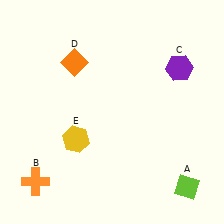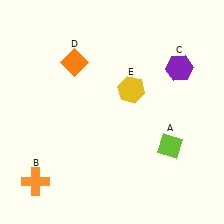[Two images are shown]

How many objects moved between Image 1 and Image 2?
2 objects moved between the two images.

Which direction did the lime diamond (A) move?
The lime diamond (A) moved up.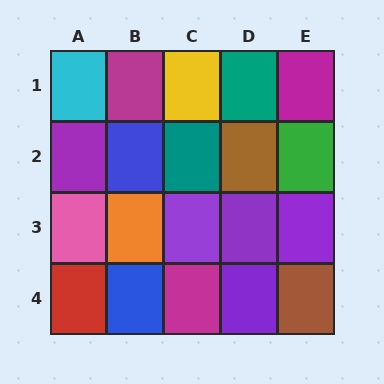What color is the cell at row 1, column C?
Yellow.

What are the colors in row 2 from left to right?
Purple, blue, teal, brown, green.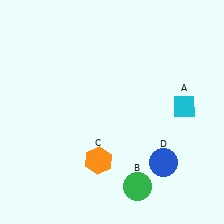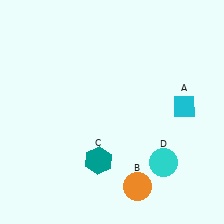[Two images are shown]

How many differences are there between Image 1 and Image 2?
There are 3 differences between the two images.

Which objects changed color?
B changed from green to orange. C changed from orange to teal. D changed from blue to cyan.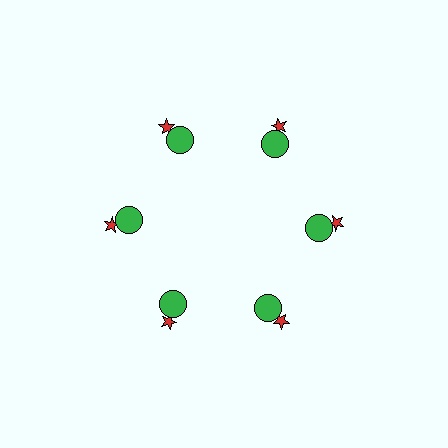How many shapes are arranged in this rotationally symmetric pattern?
There are 12 shapes, arranged in 6 groups of 2.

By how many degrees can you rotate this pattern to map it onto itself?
The pattern maps onto itself every 60 degrees of rotation.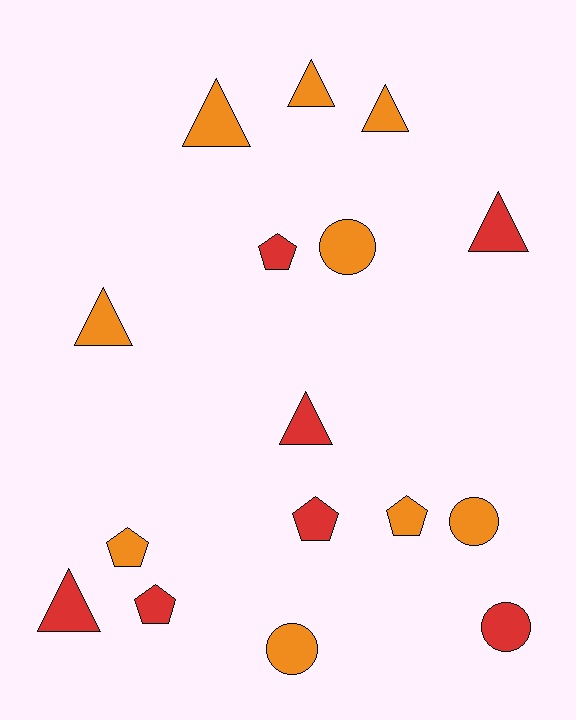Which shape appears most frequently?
Triangle, with 7 objects.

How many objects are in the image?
There are 16 objects.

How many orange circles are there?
There are 3 orange circles.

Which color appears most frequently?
Orange, with 9 objects.